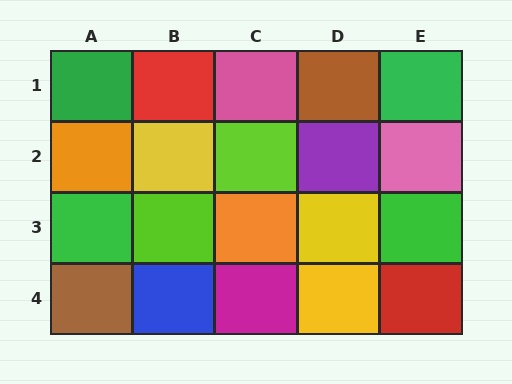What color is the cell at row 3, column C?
Orange.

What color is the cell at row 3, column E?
Green.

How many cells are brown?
2 cells are brown.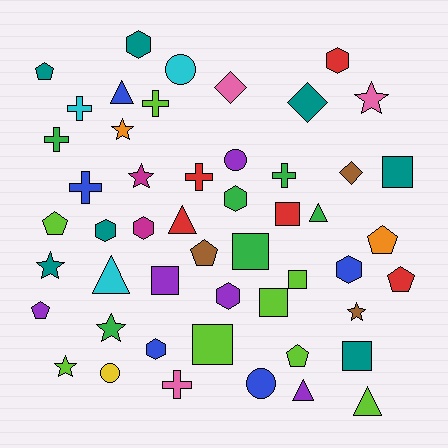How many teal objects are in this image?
There are 7 teal objects.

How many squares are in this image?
There are 8 squares.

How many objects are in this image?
There are 50 objects.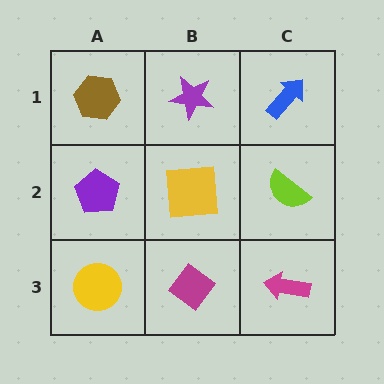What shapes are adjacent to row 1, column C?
A lime semicircle (row 2, column C), a purple star (row 1, column B).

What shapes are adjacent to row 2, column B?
A purple star (row 1, column B), a magenta diamond (row 3, column B), a purple pentagon (row 2, column A), a lime semicircle (row 2, column C).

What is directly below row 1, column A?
A purple pentagon.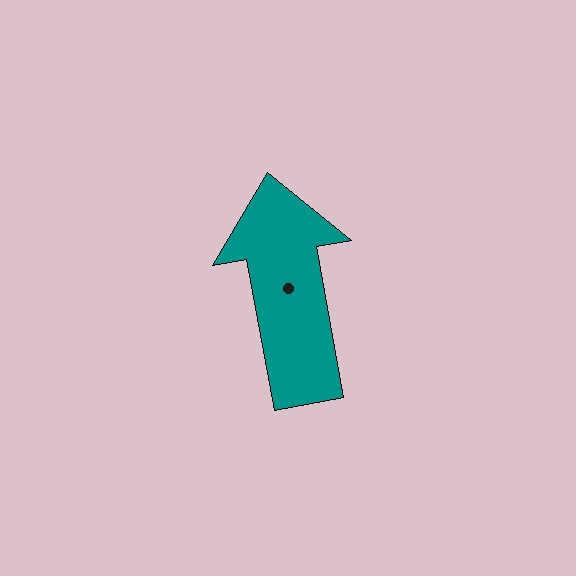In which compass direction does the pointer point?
North.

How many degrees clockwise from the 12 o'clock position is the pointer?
Approximately 350 degrees.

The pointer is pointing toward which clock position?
Roughly 12 o'clock.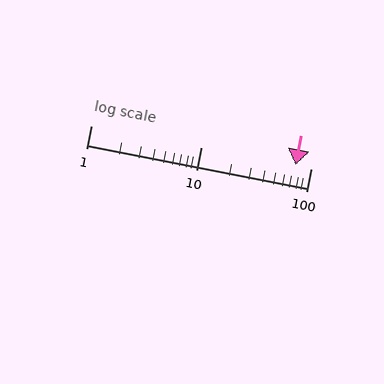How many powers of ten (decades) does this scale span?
The scale spans 2 decades, from 1 to 100.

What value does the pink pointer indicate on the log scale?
The pointer indicates approximately 72.